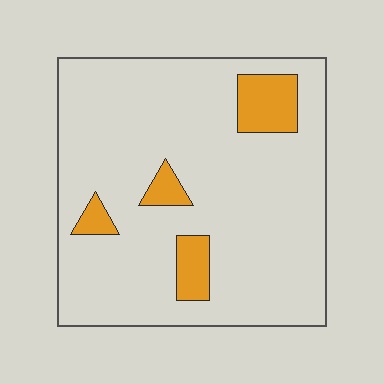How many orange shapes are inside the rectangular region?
4.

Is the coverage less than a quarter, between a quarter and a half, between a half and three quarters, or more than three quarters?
Less than a quarter.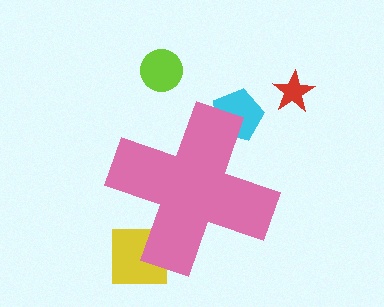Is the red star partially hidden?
No, the red star is fully visible.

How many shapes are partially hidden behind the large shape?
2 shapes are partially hidden.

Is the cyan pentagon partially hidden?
Yes, the cyan pentagon is partially hidden behind the pink cross.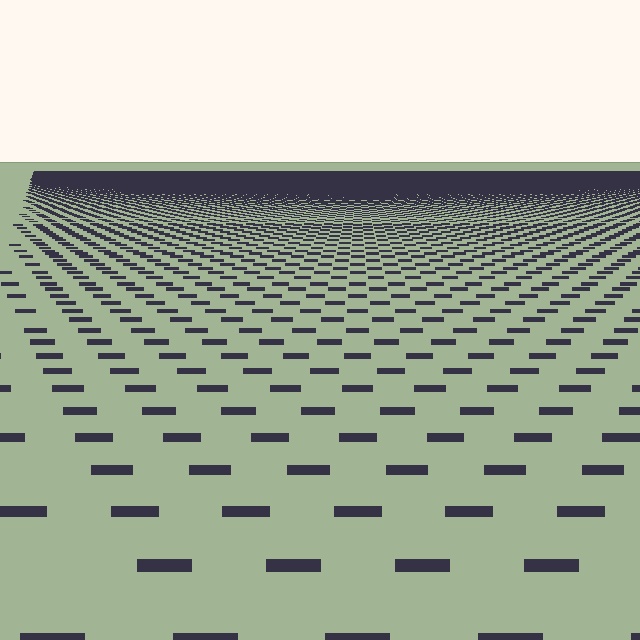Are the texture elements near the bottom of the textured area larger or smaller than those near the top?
Larger. Near the bottom, elements are closer to the viewer and appear at a bigger on-screen size.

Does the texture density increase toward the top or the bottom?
Density increases toward the top.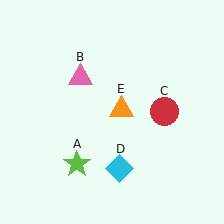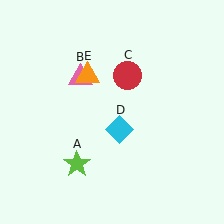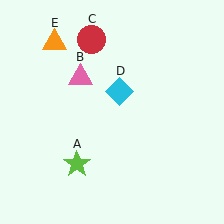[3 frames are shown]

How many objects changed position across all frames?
3 objects changed position: red circle (object C), cyan diamond (object D), orange triangle (object E).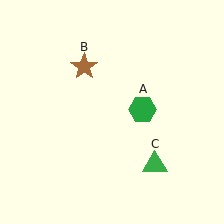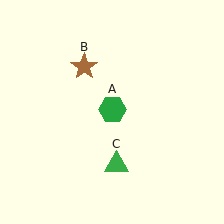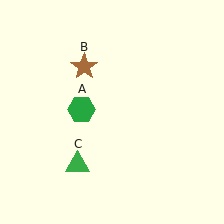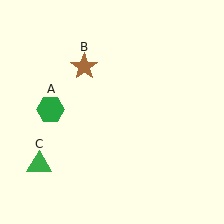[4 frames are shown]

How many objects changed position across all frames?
2 objects changed position: green hexagon (object A), green triangle (object C).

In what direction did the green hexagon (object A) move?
The green hexagon (object A) moved left.